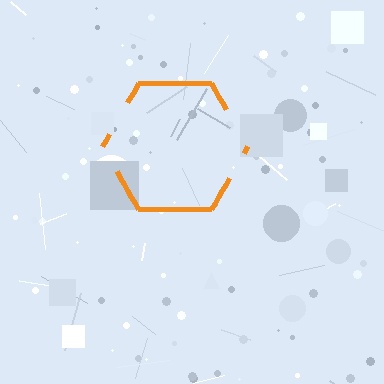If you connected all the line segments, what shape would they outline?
They would outline a hexagon.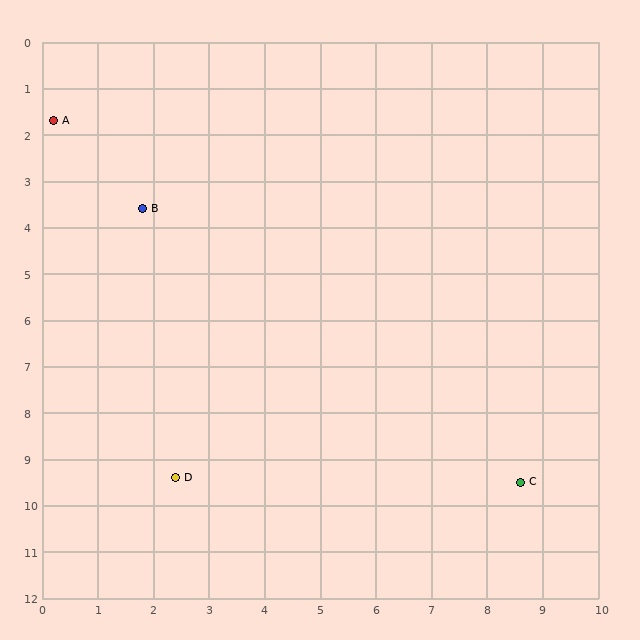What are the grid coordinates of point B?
Point B is at approximately (1.8, 3.6).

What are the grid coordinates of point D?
Point D is at approximately (2.4, 9.4).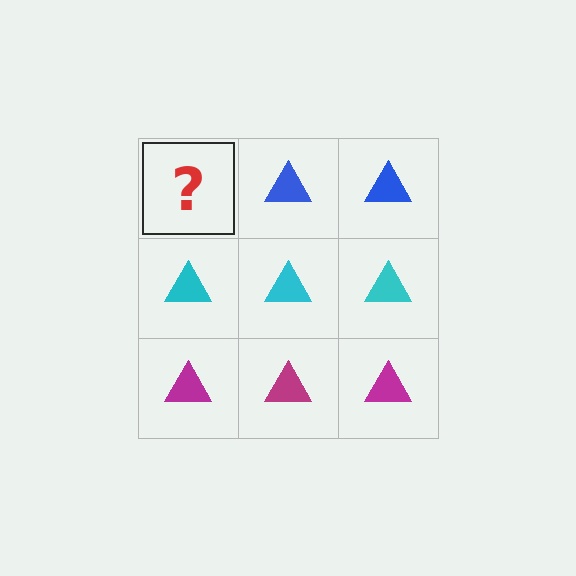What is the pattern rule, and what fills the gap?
The rule is that each row has a consistent color. The gap should be filled with a blue triangle.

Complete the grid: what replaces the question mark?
The question mark should be replaced with a blue triangle.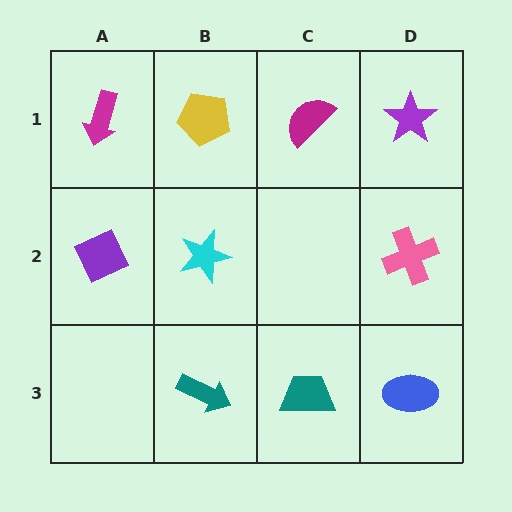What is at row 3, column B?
A teal arrow.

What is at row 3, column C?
A teal trapezoid.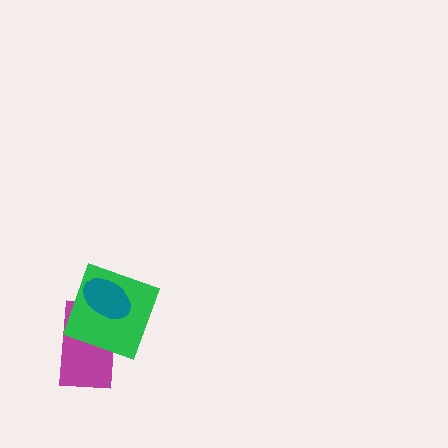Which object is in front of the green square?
The teal ellipse is in front of the green square.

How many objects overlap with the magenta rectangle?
2 objects overlap with the magenta rectangle.